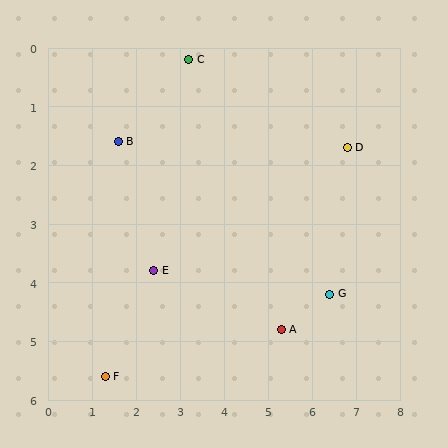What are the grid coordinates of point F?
Point F is at approximately (1.3, 5.6).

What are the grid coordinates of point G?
Point G is at approximately (6.4, 4.2).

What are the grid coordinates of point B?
Point B is at approximately (1.6, 1.6).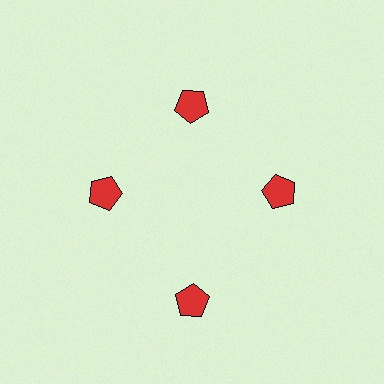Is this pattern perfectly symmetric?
No. The 4 red pentagons are arranged in a ring, but one element near the 6 o'clock position is pushed outward from the center, breaking the 4-fold rotational symmetry.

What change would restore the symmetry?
The symmetry would be restored by moving it inward, back onto the ring so that all 4 pentagons sit at equal angles and equal distance from the center.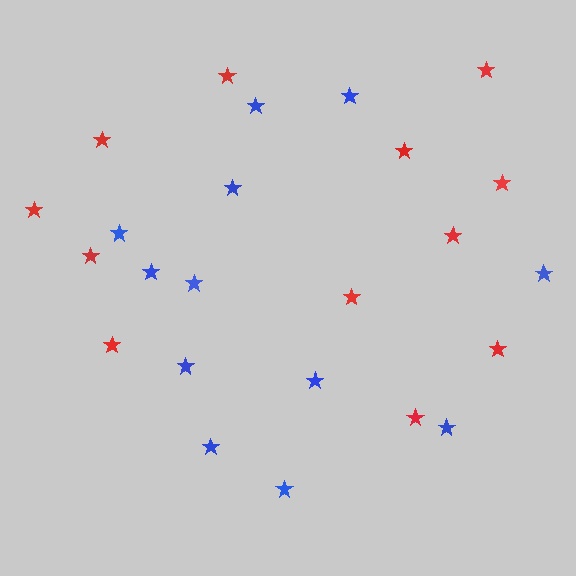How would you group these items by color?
There are 2 groups: one group of blue stars (12) and one group of red stars (12).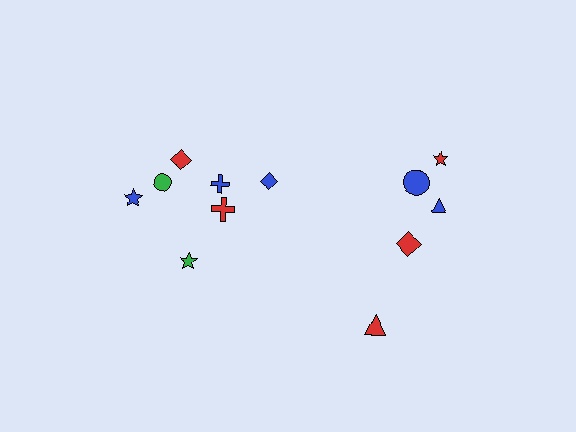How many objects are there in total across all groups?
There are 12 objects.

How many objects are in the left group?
There are 7 objects.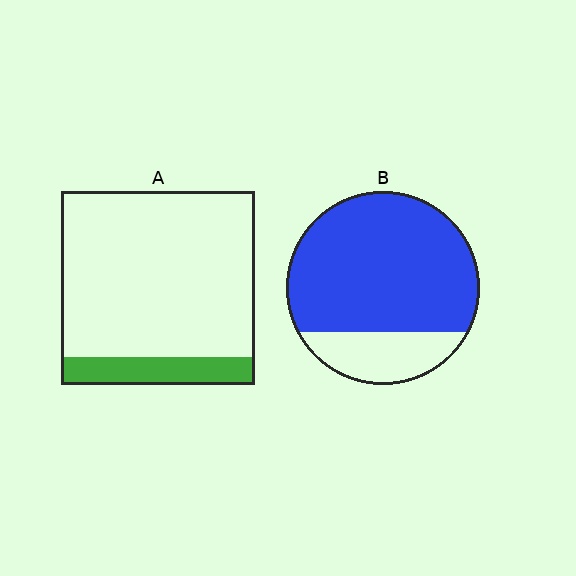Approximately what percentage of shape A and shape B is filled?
A is approximately 15% and B is approximately 80%.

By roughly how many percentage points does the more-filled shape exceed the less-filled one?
By roughly 65 percentage points (B over A).